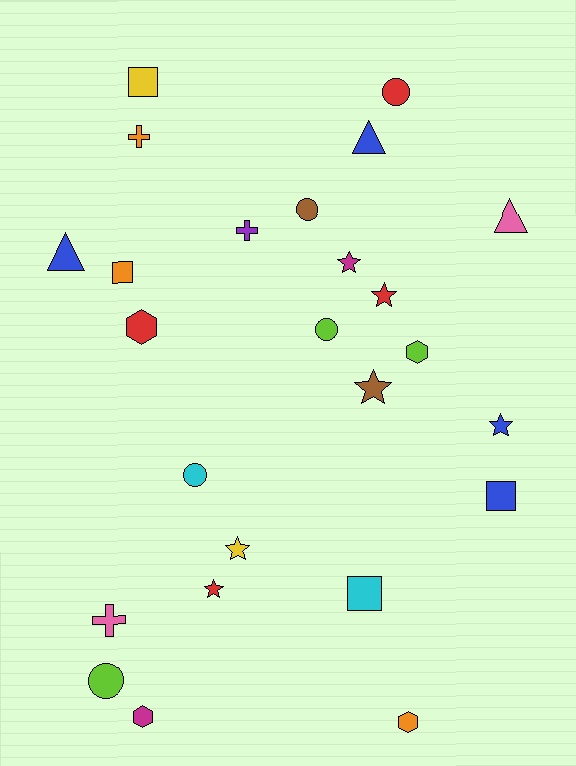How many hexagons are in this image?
There are 4 hexagons.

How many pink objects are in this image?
There are 2 pink objects.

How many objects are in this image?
There are 25 objects.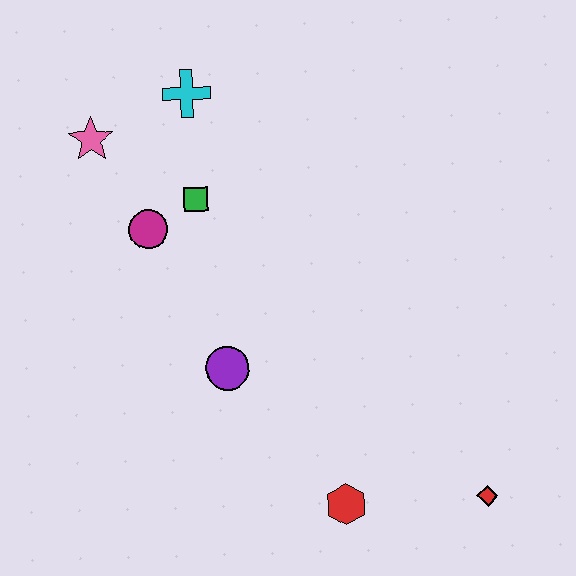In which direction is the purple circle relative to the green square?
The purple circle is below the green square.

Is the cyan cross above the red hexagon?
Yes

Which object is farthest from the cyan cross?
The red diamond is farthest from the cyan cross.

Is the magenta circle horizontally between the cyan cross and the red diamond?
No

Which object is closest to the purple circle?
The magenta circle is closest to the purple circle.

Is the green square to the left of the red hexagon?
Yes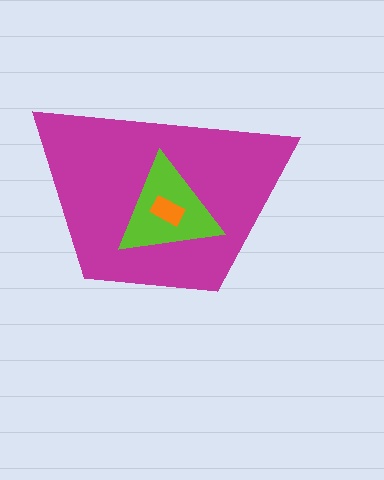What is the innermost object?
The orange rectangle.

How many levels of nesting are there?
3.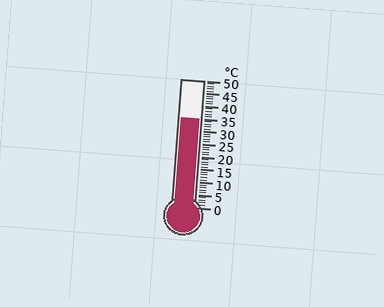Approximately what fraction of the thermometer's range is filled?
The thermometer is filled to approximately 70% of its range.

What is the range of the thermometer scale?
The thermometer scale ranges from 0°C to 50°C.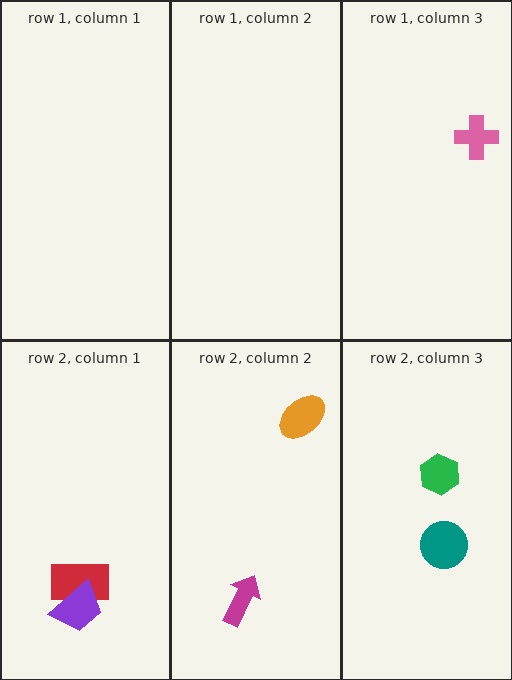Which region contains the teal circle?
The row 2, column 3 region.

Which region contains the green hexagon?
The row 2, column 3 region.